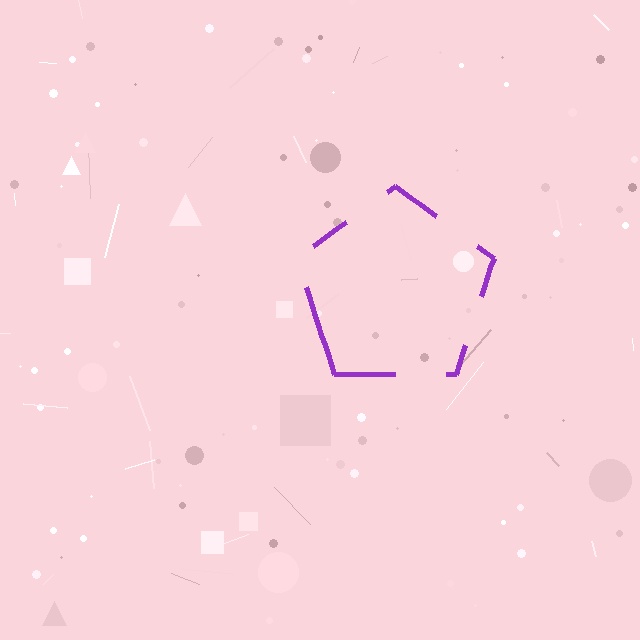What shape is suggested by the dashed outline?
The dashed outline suggests a pentagon.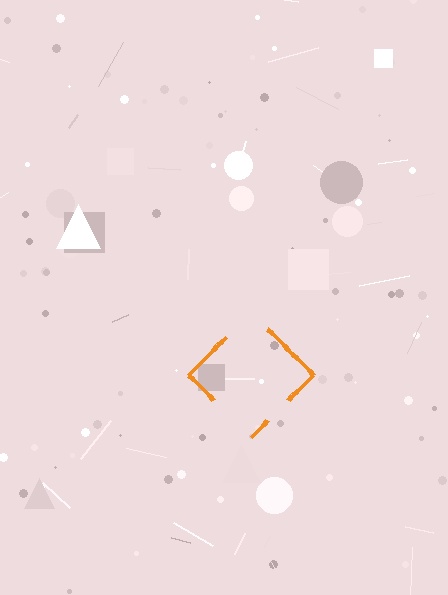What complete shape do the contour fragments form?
The contour fragments form a diamond.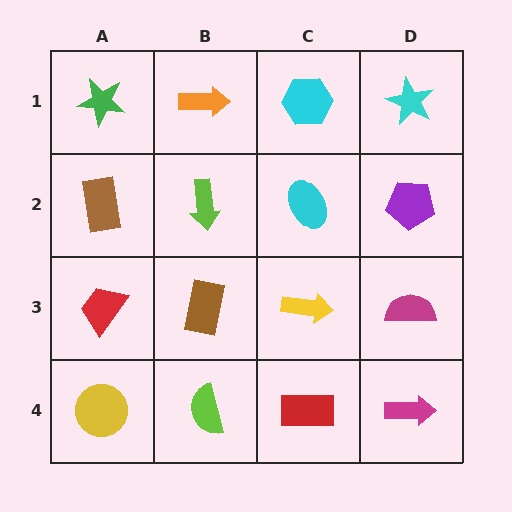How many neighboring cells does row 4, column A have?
2.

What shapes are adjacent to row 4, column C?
A yellow arrow (row 3, column C), a lime semicircle (row 4, column B), a magenta arrow (row 4, column D).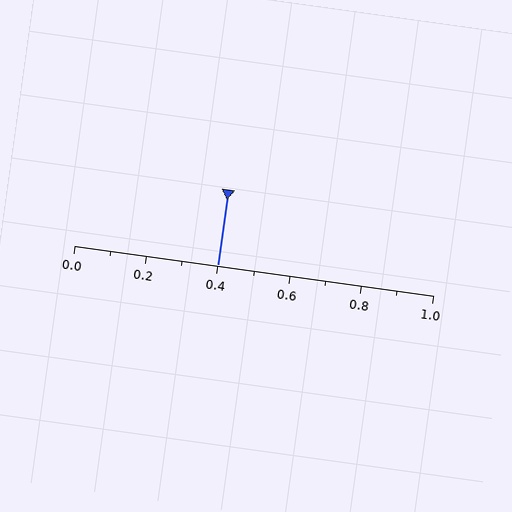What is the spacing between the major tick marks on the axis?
The major ticks are spaced 0.2 apart.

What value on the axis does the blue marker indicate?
The marker indicates approximately 0.4.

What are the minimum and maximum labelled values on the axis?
The axis runs from 0.0 to 1.0.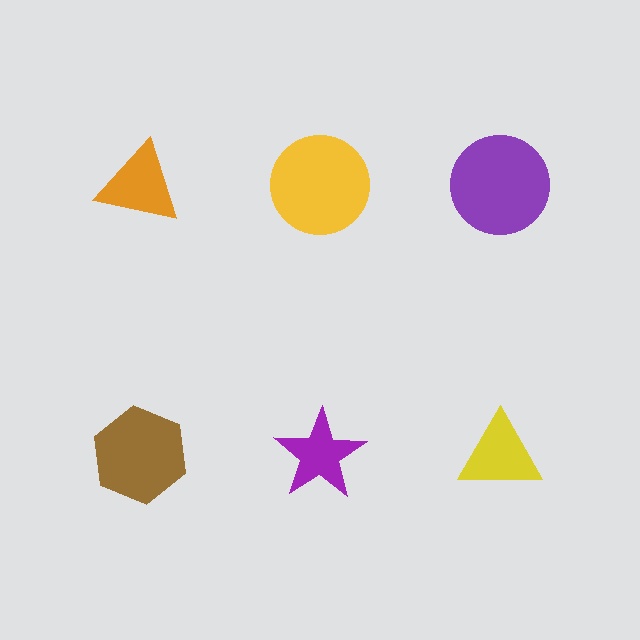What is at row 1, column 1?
An orange triangle.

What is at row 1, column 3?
A purple circle.